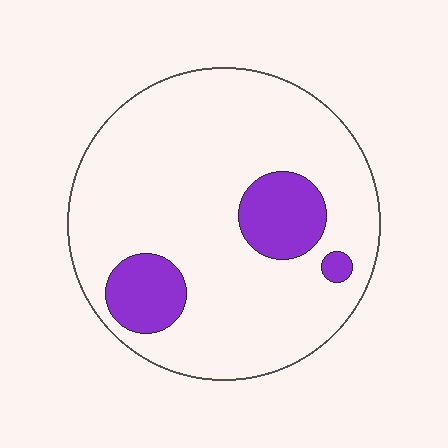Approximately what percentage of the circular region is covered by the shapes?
Approximately 15%.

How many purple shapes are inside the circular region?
3.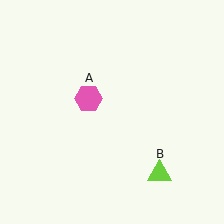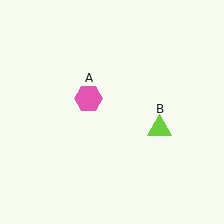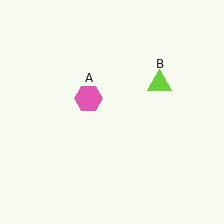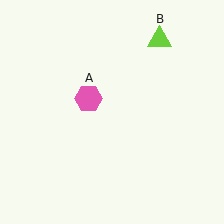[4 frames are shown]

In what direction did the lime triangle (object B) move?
The lime triangle (object B) moved up.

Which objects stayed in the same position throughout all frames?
Pink hexagon (object A) remained stationary.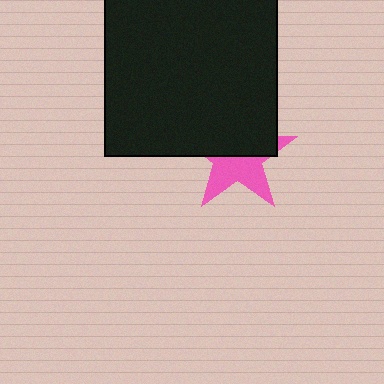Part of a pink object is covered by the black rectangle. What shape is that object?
It is a star.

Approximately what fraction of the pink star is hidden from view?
Roughly 53% of the pink star is hidden behind the black rectangle.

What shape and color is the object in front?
The object in front is a black rectangle.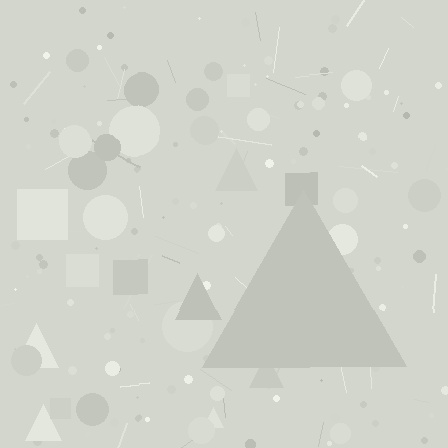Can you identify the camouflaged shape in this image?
The camouflaged shape is a triangle.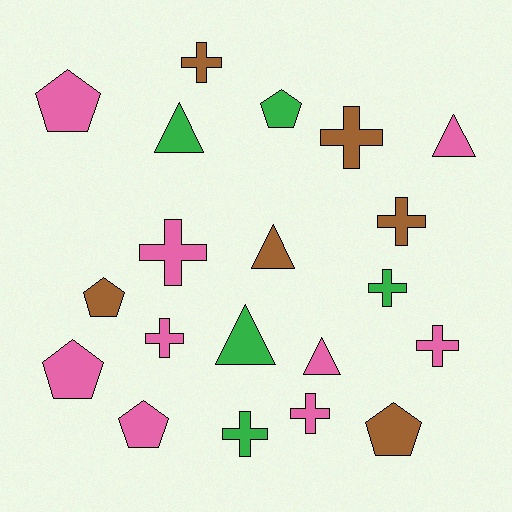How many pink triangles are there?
There are 2 pink triangles.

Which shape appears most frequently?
Cross, with 9 objects.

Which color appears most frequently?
Pink, with 9 objects.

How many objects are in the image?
There are 20 objects.